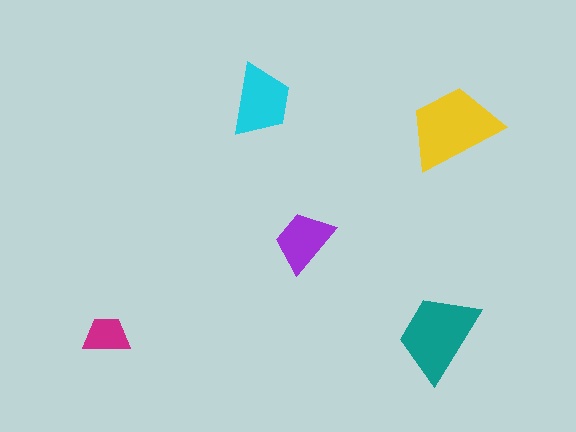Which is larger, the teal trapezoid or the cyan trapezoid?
The teal one.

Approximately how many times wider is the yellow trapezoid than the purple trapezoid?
About 1.5 times wider.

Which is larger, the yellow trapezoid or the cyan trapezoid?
The yellow one.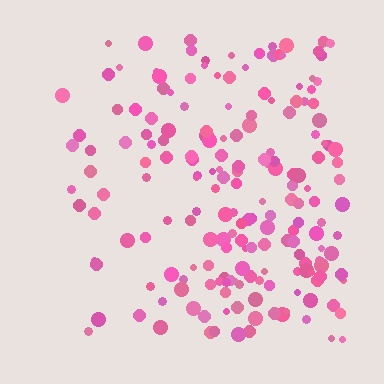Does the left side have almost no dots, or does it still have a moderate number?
Still a moderate number, just noticeably fewer than the right.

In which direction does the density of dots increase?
From left to right, with the right side densest.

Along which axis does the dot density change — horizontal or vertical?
Horizontal.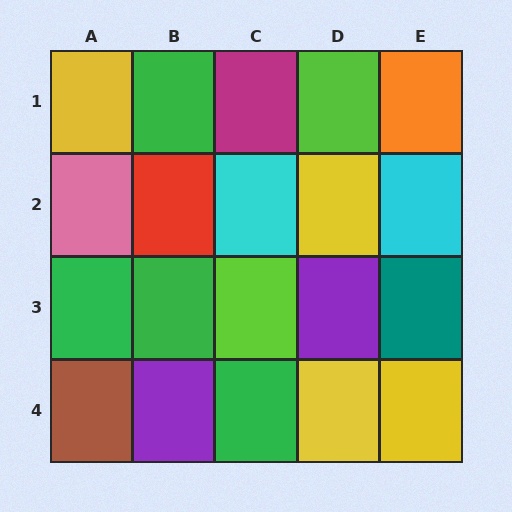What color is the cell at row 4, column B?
Purple.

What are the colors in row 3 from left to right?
Green, green, lime, purple, teal.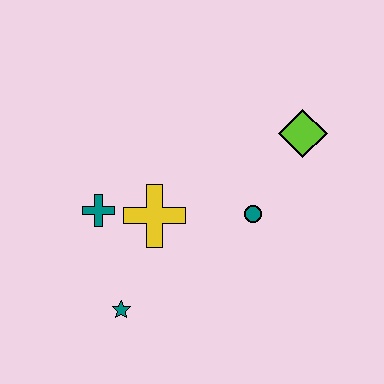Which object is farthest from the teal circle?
The teal star is farthest from the teal circle.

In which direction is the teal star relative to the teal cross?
The teal star is below the teal cross.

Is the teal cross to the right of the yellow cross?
No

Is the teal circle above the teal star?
Yes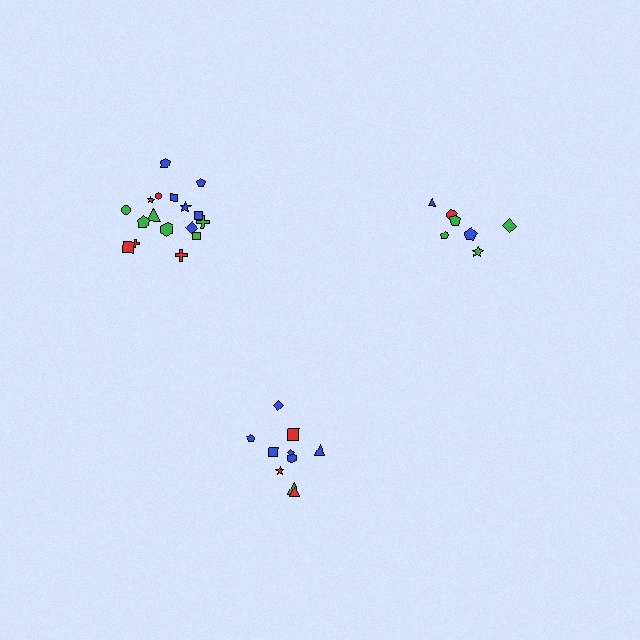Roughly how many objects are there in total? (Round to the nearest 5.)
Roughly 35 objects in total.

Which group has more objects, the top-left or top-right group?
The top-left group.